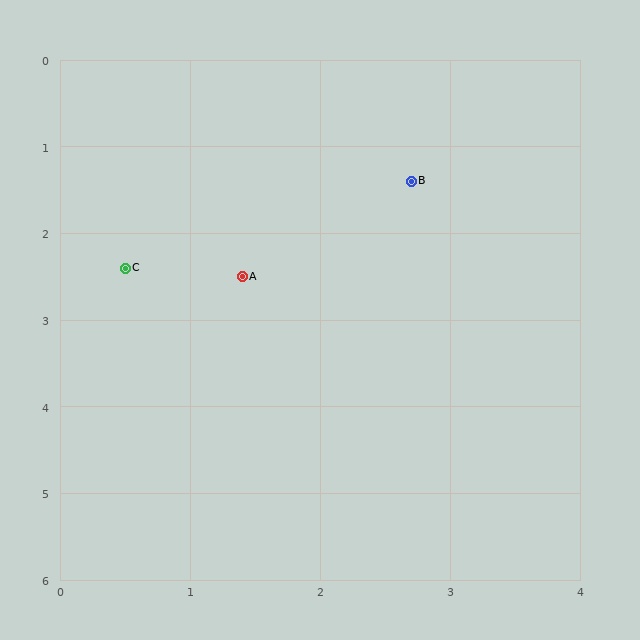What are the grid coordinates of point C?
Point C is at approximately (0.5, 2.4).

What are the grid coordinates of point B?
Point B is at approximately (2.7, 1.4).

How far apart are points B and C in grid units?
Points B and C are about 2.4 grid units apart.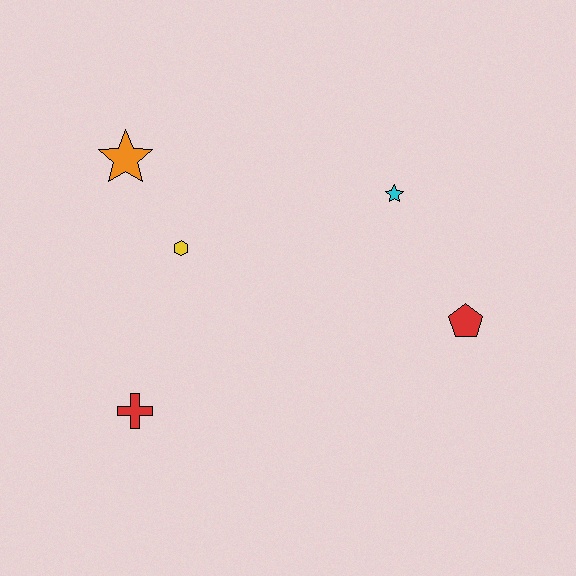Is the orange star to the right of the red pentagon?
No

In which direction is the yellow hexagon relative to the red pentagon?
The yellow hexagon is to the left of the red pentagon.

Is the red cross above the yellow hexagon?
No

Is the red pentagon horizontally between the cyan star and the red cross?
No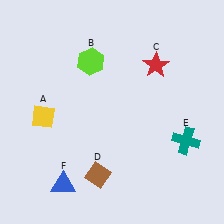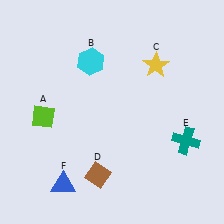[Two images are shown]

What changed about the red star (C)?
In Image 1, C is red. In Image 2, it changed to yellow.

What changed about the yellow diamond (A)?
In Image 1, A is yellow. In Image 2, it changed to lime.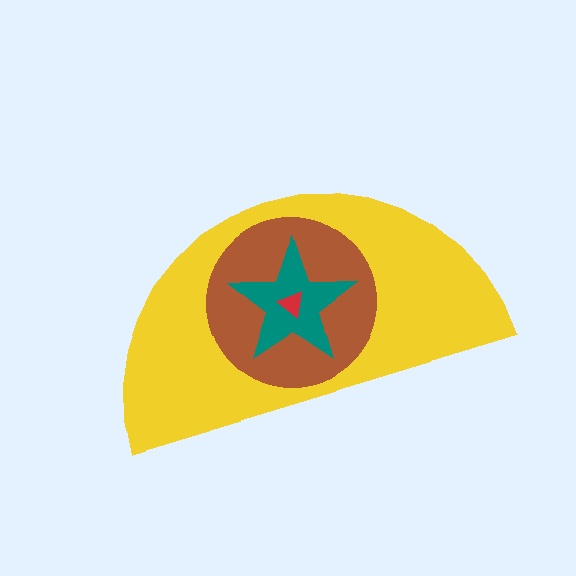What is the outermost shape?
The yellow semicircle.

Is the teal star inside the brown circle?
Yes.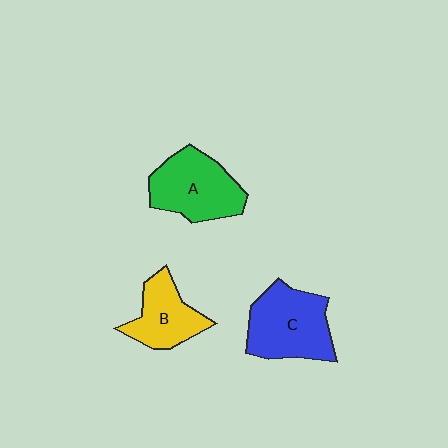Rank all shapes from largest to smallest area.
From largest to smallest: C (blue), A (green), B (yellow).